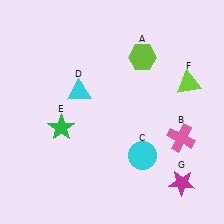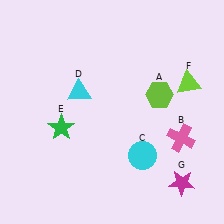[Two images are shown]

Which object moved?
The lime hexagon (A) moved down.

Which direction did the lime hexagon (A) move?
The lime hexagon (A) moved down.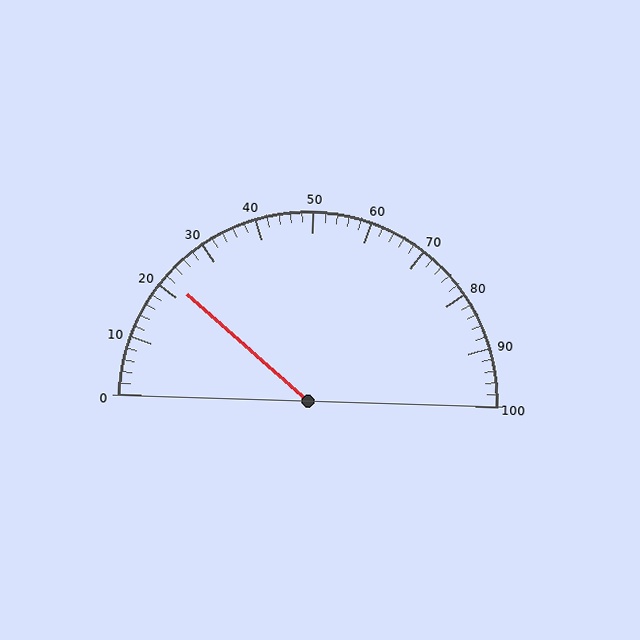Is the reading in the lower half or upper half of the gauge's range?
The reading is in the lower half of the range (0 to 100).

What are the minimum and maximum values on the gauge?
The gauge ranges from 0 to 100.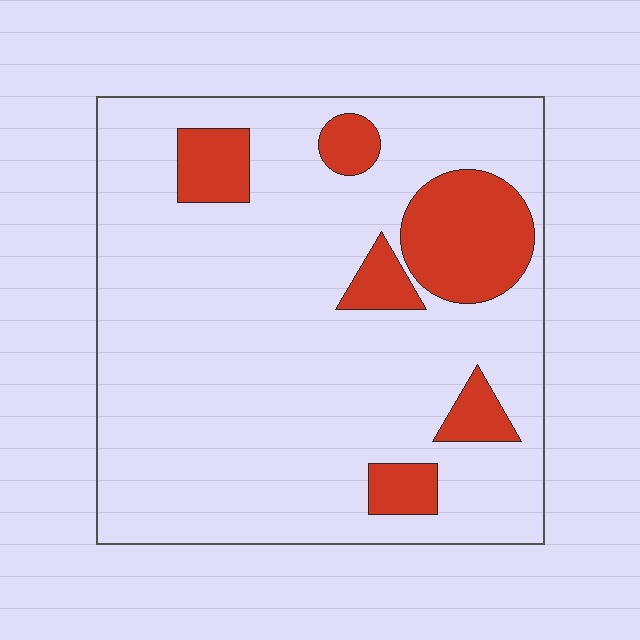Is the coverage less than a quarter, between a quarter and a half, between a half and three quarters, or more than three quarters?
Less than a quarter.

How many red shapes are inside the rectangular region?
6.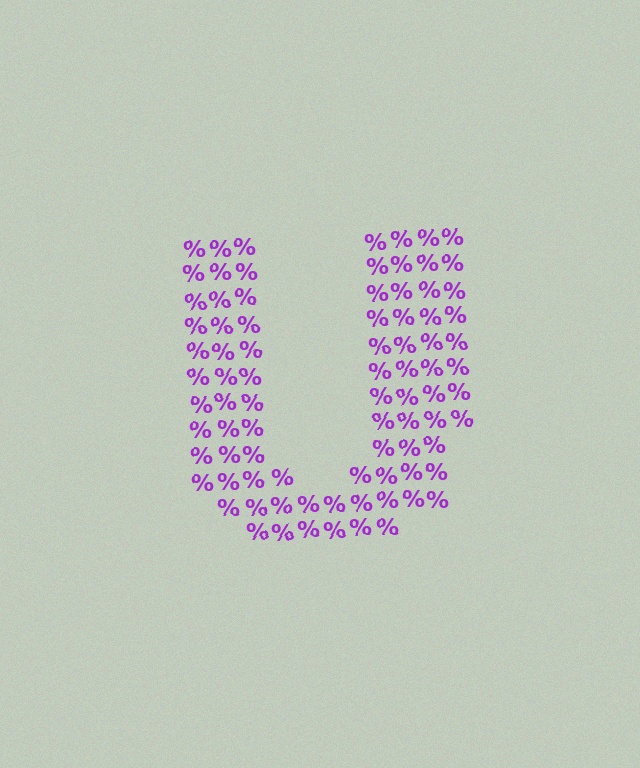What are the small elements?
The small elements are percent signs.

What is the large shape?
The large shape is the letter U.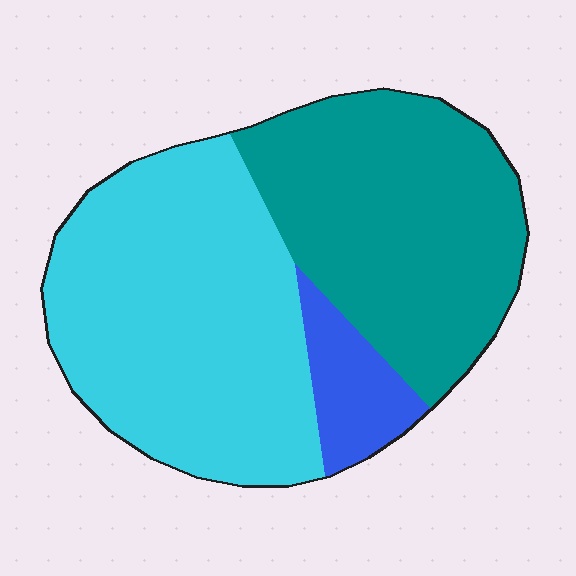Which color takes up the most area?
Cyan, at roughly 50%.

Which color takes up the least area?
Blue, at roughly 10%.